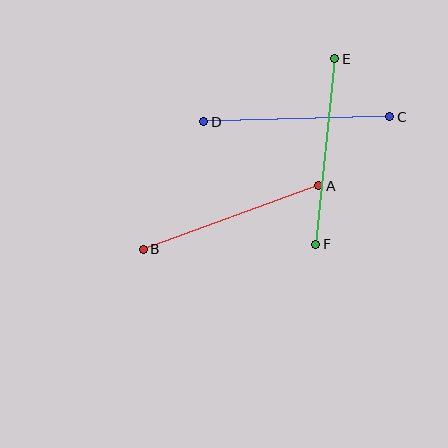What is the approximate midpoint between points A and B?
The midpoint is at approximately (231, 217) pixels.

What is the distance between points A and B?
The distance is approximately 187 pixels.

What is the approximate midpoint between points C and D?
The midpoint is at approximately (297, 119) pixels.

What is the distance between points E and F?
The distance is approximately 187 pixels.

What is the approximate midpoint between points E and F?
The midpoint is at approximately (325, 151) pixels.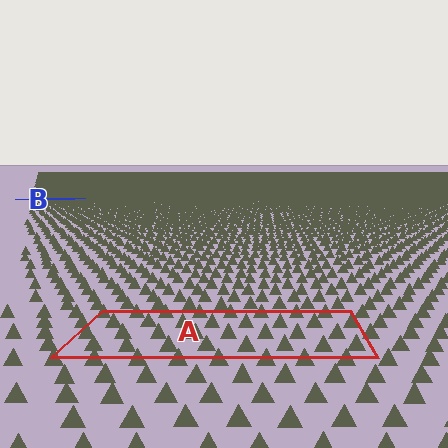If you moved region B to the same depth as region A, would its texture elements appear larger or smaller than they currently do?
They would appear larger. At a closer depth, the same texture elements are projected at a bigger on-screen size.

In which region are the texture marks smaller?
The texture marks are smaller in region B, because it is farther away.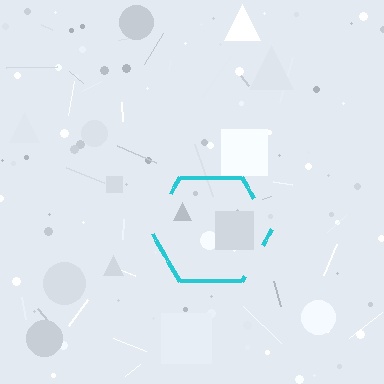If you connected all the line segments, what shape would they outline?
They would outline a hexagon.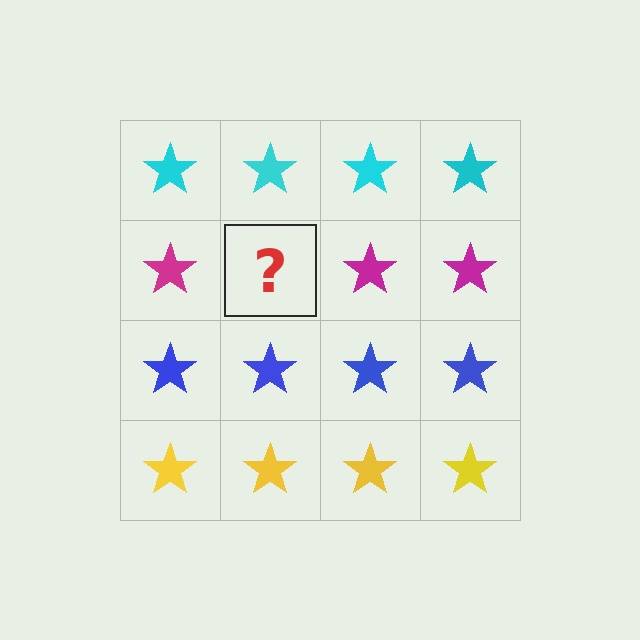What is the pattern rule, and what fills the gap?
The rule is that each row has a consistent color. The gap should be filled with a magenta star.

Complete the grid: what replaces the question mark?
The question mark should be replaced with a magenta star.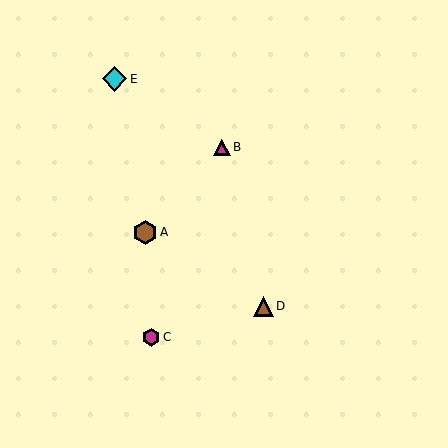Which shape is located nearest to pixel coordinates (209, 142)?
The magenta triangle (labeled B) at (222, 147) is nearest to that location.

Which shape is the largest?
The cyan diamond (labeled E) is the largest.